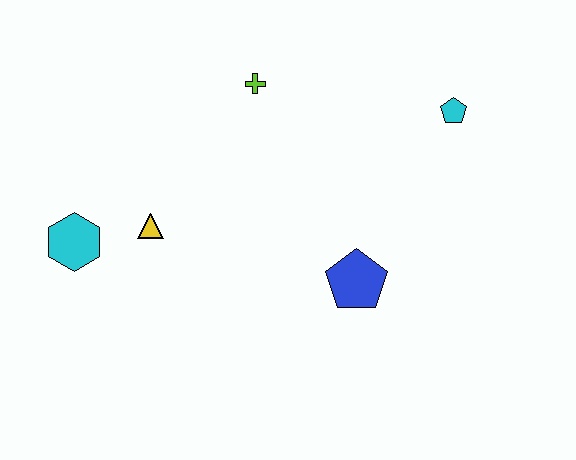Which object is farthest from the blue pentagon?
The cyan hexagon is farthest from the blue pentagon.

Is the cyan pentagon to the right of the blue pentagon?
Yes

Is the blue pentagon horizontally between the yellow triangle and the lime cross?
No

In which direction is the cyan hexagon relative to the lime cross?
The cyan hexagon is to the left of the lime cross.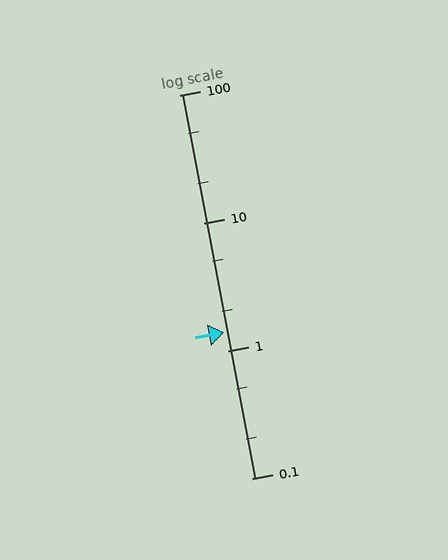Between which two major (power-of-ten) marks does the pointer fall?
The pointer is between 1 and 10.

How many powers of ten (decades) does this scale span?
The scale spans 3 decades, from 0.1 to 100.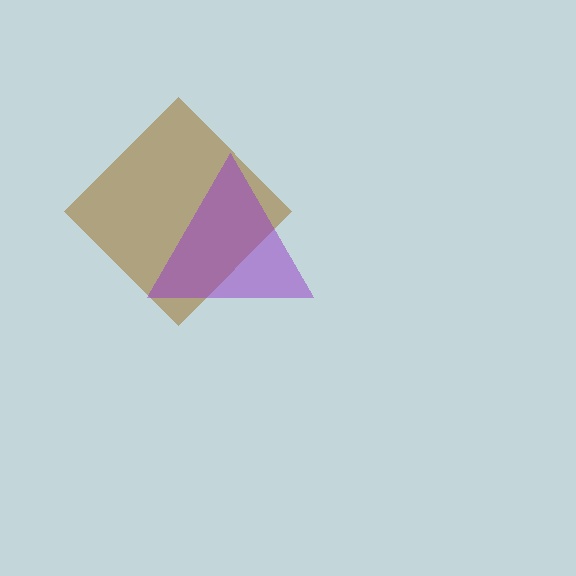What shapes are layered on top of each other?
The layered shapes are: a brown diamond, a purple triangle.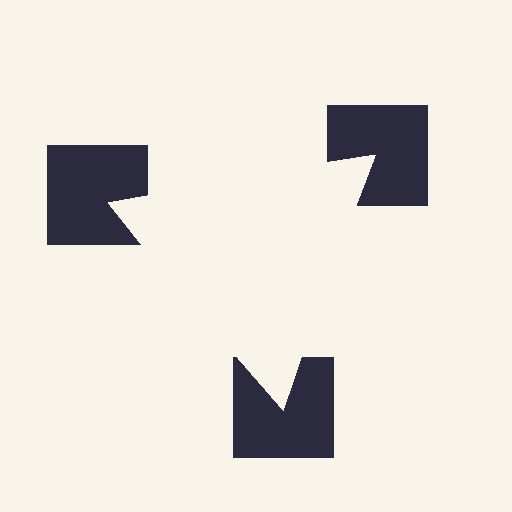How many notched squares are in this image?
There are 3 — one at each vertex of the illusory triangle.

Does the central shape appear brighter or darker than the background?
It typically appears slightly brighter than the background, even though no actual brightness change is drawn.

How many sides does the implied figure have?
3 sides.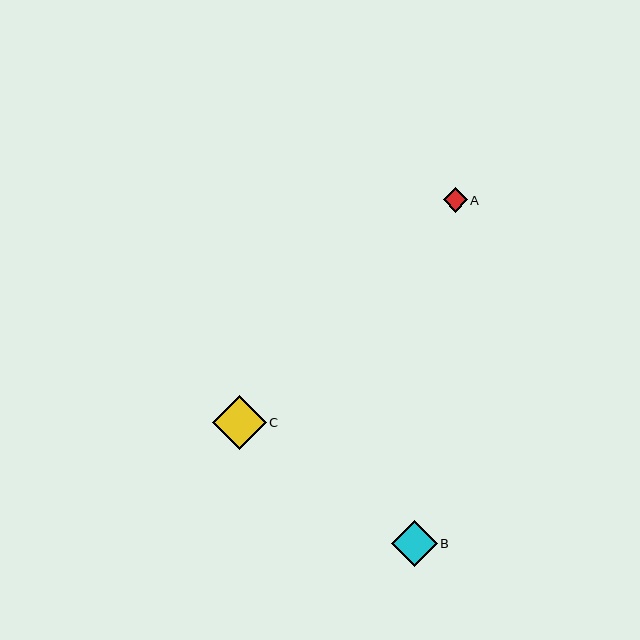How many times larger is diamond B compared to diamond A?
Diamond B is approximately 1.9 times the size of diamond A.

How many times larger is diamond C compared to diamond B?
Diamond C is approximately 1.2 times the size of diamond B.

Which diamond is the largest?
Diamond C is the largest with a size of approximately 54 pixels.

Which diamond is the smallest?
Diamond A is the smallest with a size of approximately 24 pixels.